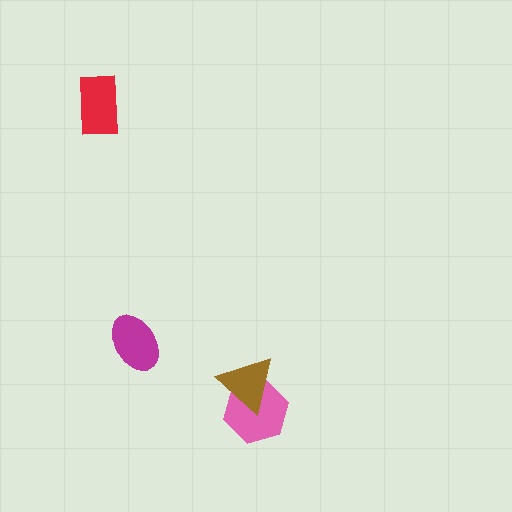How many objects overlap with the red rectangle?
0 objects overlap with the red rectangle.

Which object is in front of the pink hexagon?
The brown triangle is in front of the pink hexagon.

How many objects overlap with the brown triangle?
1 object overlaps with the brown triangle.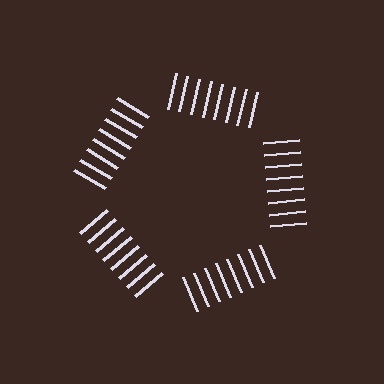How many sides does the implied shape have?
5 sides — the line-ends trace a pentagon.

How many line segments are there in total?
40 — 8 along each of the 5 edges.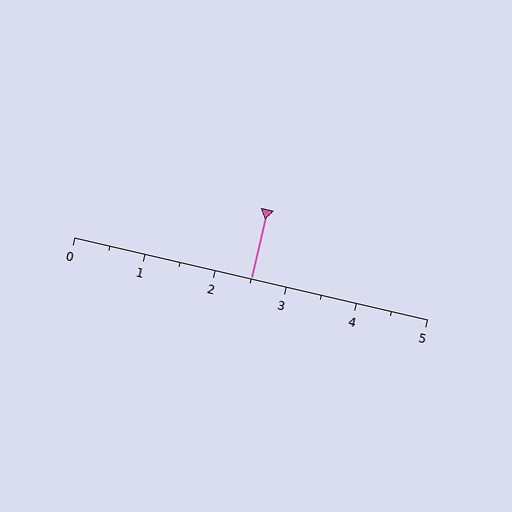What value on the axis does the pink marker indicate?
The marker indicates approximately 2.5.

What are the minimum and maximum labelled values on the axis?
The axis runs from 0 to 5.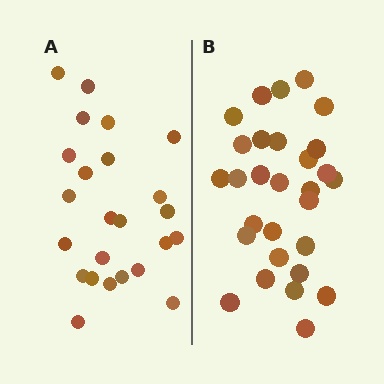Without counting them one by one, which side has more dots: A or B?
Region B (the right region) has more dots.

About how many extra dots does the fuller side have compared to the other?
Region B has about 5 more dots than region A.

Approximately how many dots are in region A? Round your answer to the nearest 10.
About 20 dots. (The exact count is 24, which rounds to 20.)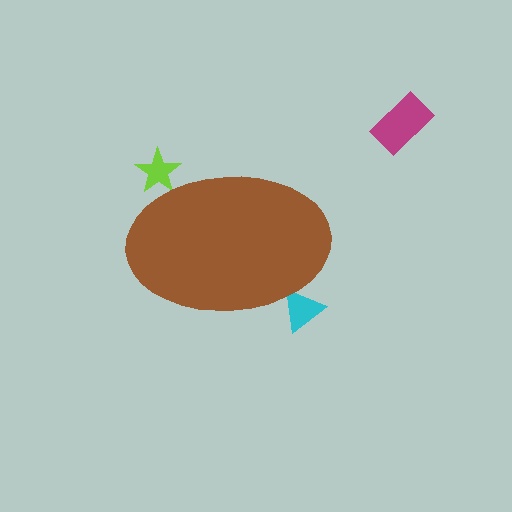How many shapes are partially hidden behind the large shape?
2 shapes are partially hidden.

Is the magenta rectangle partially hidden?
No, the magenta rectangle is fully visible.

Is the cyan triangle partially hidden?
Yes, the cyan triangle is partially hidden behind the brown ellipse.